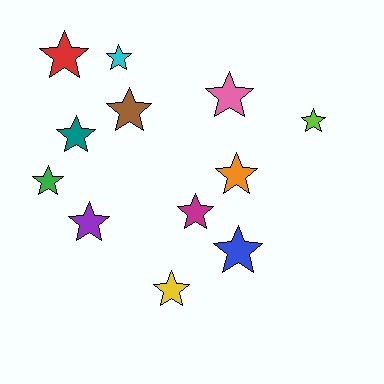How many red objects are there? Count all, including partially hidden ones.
There is 1 red object.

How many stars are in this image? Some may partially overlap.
There are 12 stars.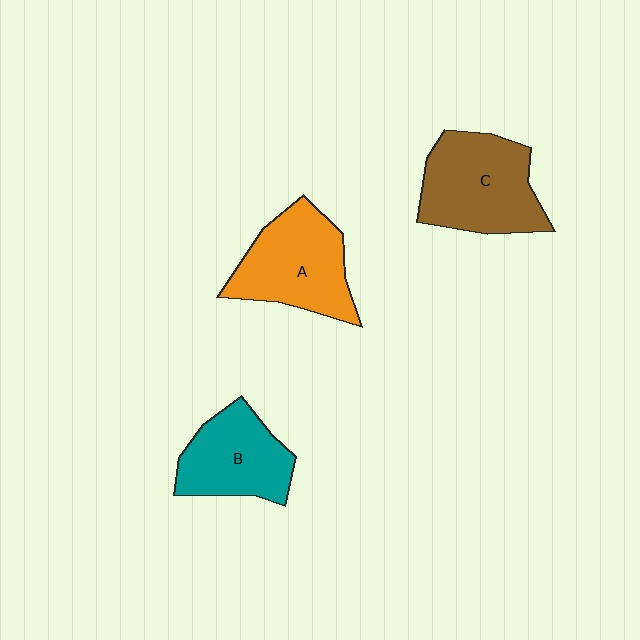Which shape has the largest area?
Shape C (brown).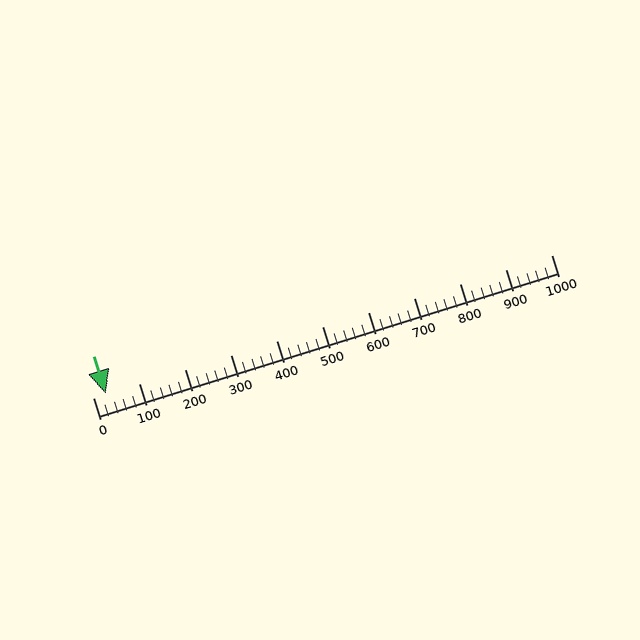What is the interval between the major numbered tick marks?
The major tick marks are spaced 100 units apart.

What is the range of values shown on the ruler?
The ruler shows values from 0 to 1000.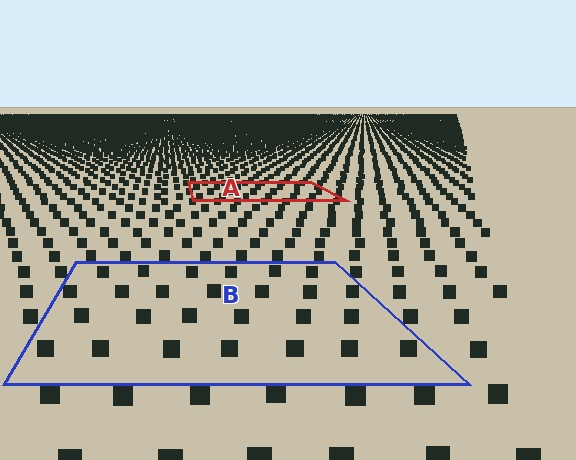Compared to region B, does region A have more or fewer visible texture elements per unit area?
Region A has more texture elements per unit area — they are packed more densely because it is farther away.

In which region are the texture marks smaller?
The texture marks are smaller in region A, because it is farther away.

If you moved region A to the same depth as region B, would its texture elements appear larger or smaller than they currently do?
They would appear larger. At a closer depth, the same texture elements are projected at a bigger on-screen size.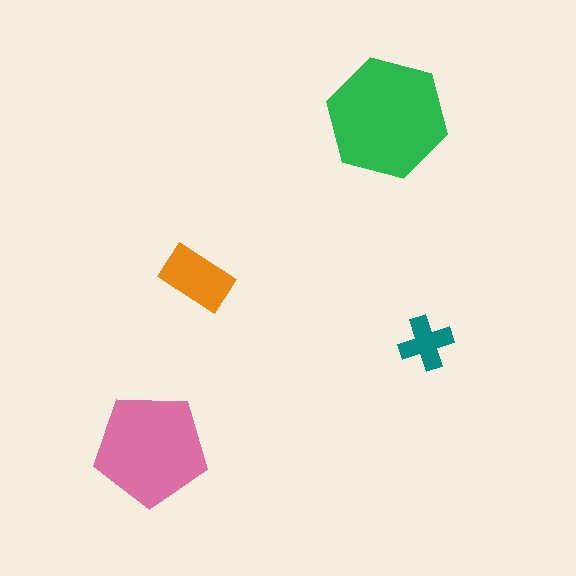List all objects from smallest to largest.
The teal cross, the orange rectangle, the pink pentagon, the green hexagon.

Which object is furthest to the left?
The pink pentagon is leftmost.